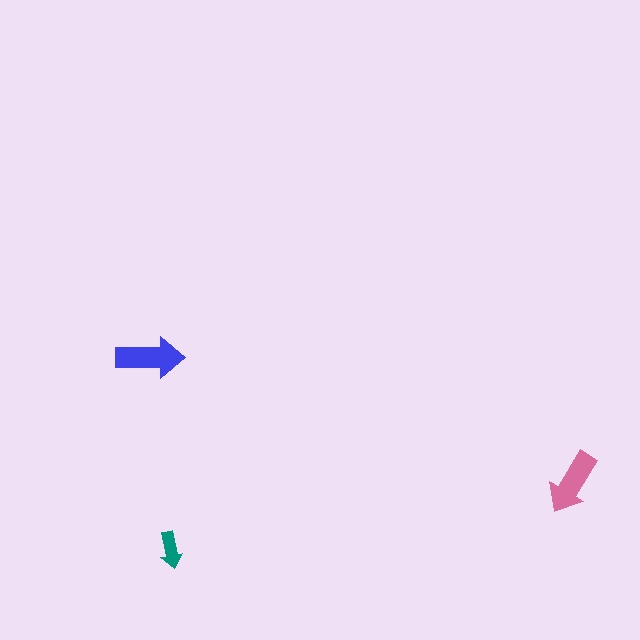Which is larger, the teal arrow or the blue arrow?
The blue one.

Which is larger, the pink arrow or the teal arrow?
The pink one.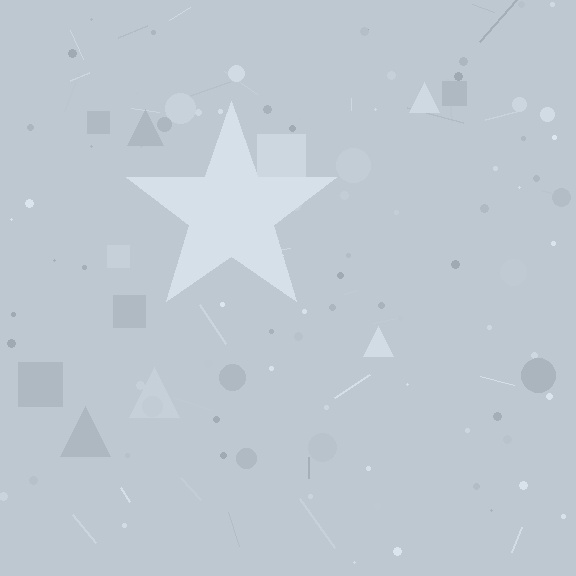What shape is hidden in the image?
A star is hidden in the image.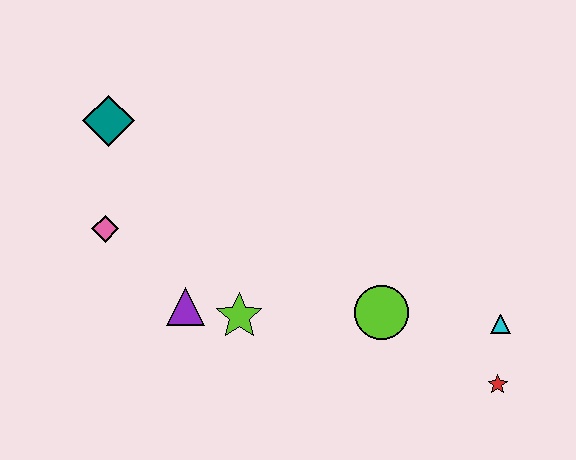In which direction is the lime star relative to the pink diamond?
The lime star is to the right of the pink diamond.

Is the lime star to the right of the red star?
No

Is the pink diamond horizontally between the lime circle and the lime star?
No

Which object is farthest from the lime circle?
The teal diamond is farthest from the lime circle.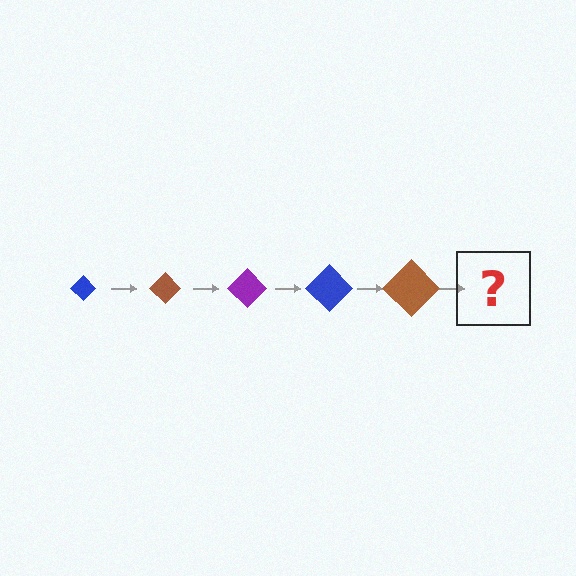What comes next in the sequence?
The next element should be a purple diamond, larger than the previous one.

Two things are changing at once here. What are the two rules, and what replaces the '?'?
The two rules are that the diamond grows larger each step and the color cycles through blue, brown, and purple. The '?' should be a purple diamond, larger than the previous one.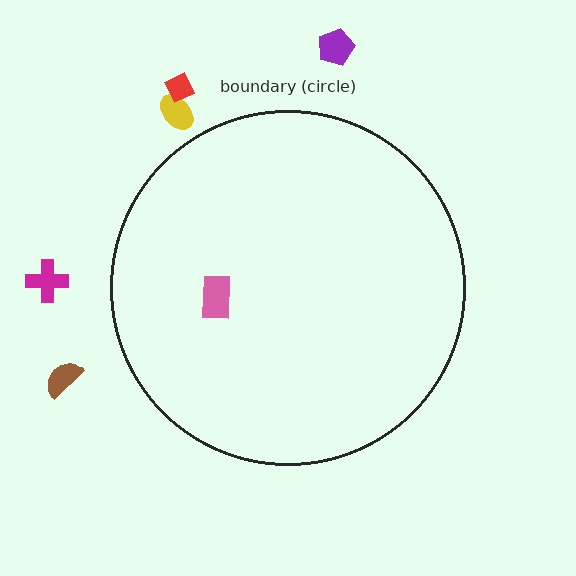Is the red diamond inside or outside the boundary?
Outside.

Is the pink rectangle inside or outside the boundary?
Inside.